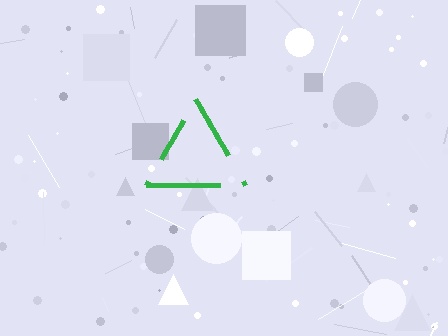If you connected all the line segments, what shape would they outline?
They would outline a triangle.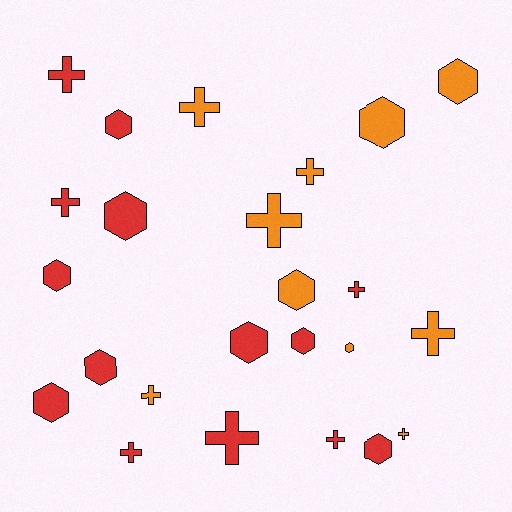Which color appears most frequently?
Red, with 14 objects.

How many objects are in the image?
There are 24 objects.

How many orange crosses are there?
There are 6 orange crosses.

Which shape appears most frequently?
Cross, with 12 objects.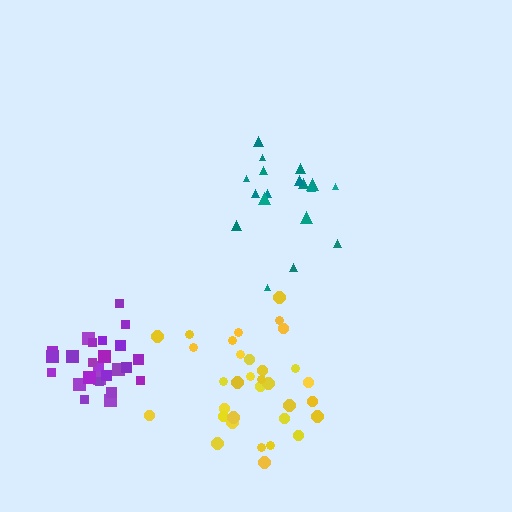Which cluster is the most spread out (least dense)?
Teal.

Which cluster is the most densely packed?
Purple.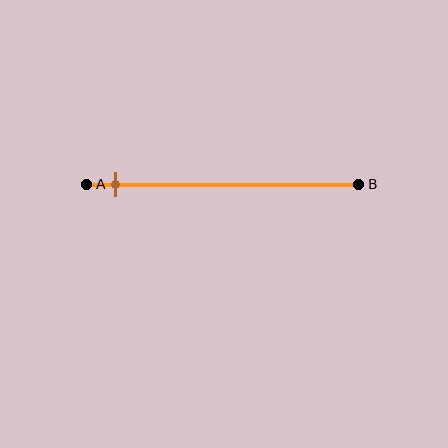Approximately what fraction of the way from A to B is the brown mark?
The brown mark is approximately 10% of the way from A to B.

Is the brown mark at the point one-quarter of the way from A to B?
No, the mark is at about 10% from A, not at the 25% one-quarter point.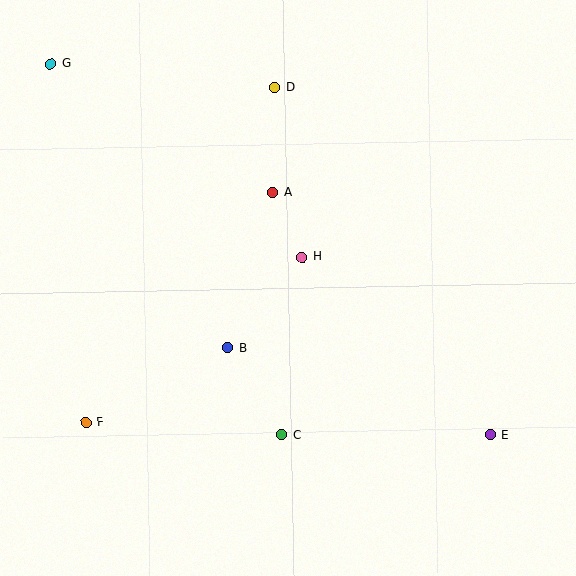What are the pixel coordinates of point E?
Point E is at (490, 435).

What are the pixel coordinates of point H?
Point H is at (302, 257).